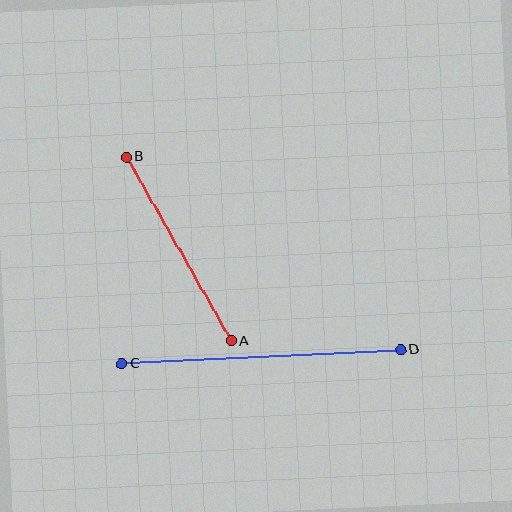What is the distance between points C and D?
The distance is approximately 279 pixels.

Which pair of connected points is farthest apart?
Points C and D are farthest apart.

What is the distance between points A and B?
The distance is approximately 212 pixels.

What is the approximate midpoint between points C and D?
The midpoint is at approximately (261, 357) pixels.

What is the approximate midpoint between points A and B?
The midpoint is at approximately (179, 249) pixels.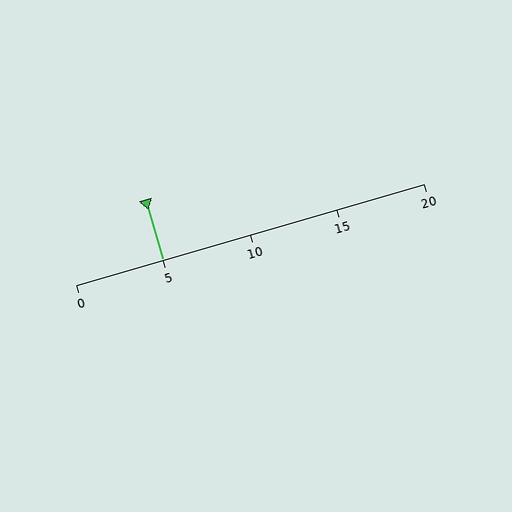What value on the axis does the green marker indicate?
The marker indicates approximately 5.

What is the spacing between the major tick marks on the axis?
The major ticks are spaced 5 apart.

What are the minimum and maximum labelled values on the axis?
The axis runs from 0 to 20.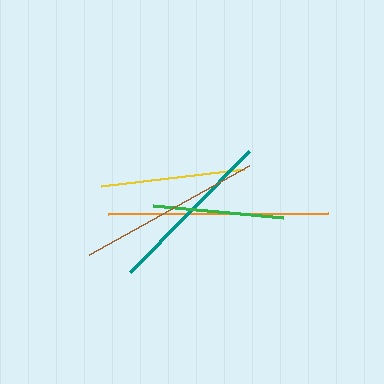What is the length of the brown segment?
The brown segment is approximately 183 pixels long.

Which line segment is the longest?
The orange line is the longest at approximately 220 pixels.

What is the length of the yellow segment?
The yellow segment is approximately 144 pixels long.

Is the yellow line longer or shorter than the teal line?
The teal line is longer than the yellow line.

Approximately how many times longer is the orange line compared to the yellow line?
The orange line is approximately 1.5 times the length of the yellow line.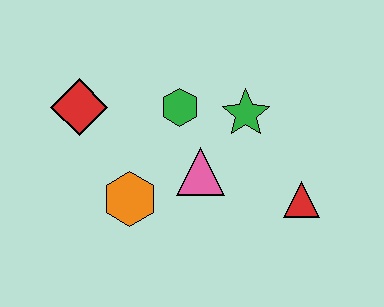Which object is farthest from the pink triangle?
The red diamond is farthest from the pink triangle.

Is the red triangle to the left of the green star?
No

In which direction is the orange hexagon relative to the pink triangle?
The orange hexagon is to the left of the pink triangle.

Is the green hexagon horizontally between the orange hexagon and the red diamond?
No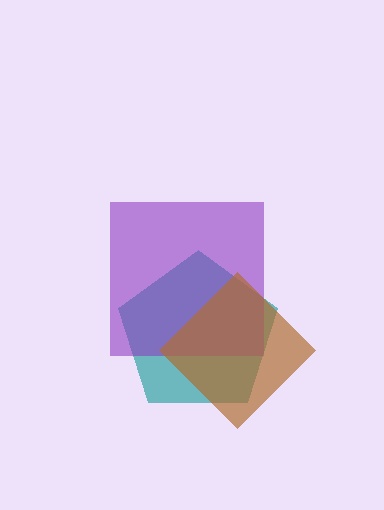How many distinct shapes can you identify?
There are 3 distinct shapes: a teal pentagon, a purple square, a brown diamond.